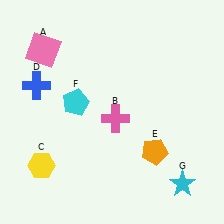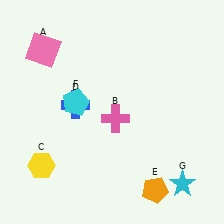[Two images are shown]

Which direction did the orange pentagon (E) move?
The orange pentagon (E) moved down.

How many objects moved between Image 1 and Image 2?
2 objects moved between the two images.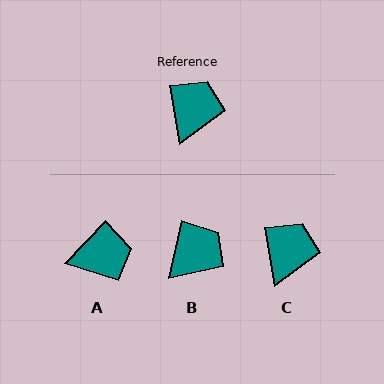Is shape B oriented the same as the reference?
No, it is off by about 23 degrees.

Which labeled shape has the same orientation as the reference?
C.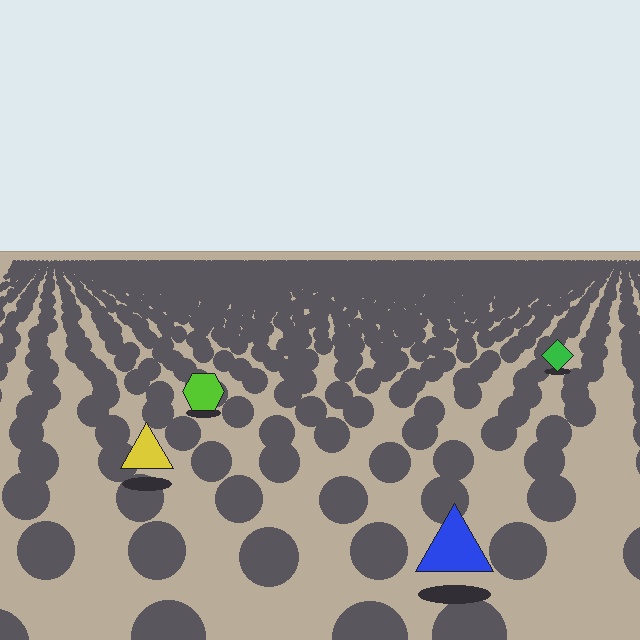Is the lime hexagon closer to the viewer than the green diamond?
Yes. The lime hexagon is closer — you can tell from the texture gradient: the ground texture is coarser near it.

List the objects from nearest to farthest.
From nearest to farthest: the blue triangle, the yellow triangle, the lime hexagon, the green diamond.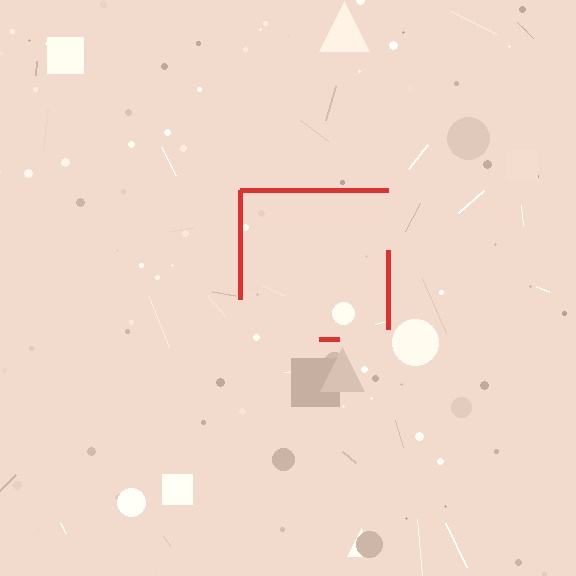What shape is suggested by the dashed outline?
The dashed outline suggests a square.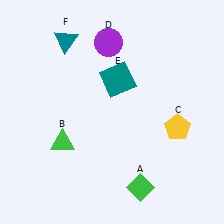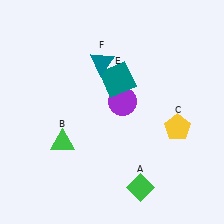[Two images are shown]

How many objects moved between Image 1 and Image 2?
2 objects moved between the two images.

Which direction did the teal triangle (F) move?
The teal triangle (F) moved right.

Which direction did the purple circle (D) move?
The purple circle (D) moved down.